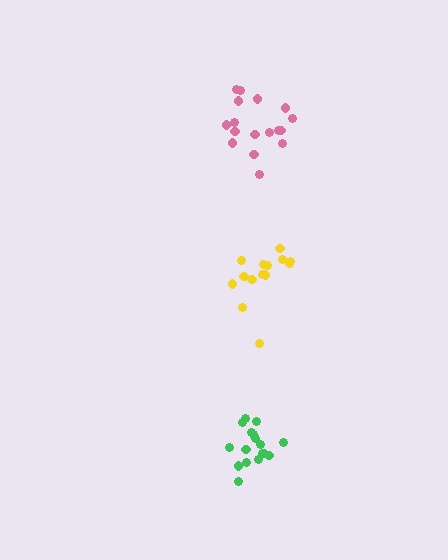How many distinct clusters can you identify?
There are 3 distinct clusters.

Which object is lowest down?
The green cluster is bottommost.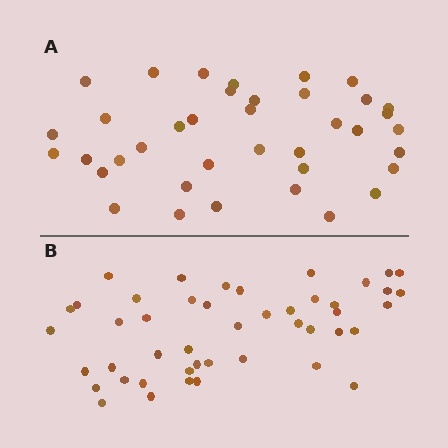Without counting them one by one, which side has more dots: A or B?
Region B (the bottom region) has more dots.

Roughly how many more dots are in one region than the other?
Region B has roughly 8 or so more dots than region A.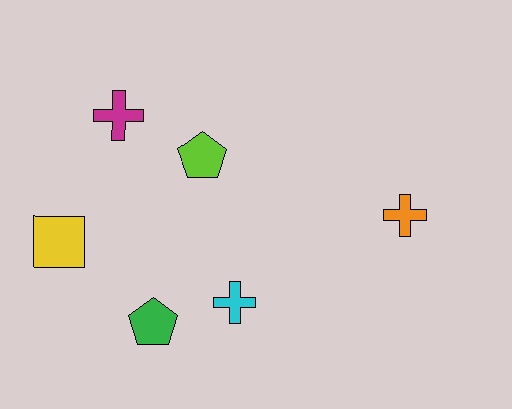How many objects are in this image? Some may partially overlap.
There are 6 objects.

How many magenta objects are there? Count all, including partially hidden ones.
There is 1 magenta object.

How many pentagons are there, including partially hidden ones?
There are 2 pentagons.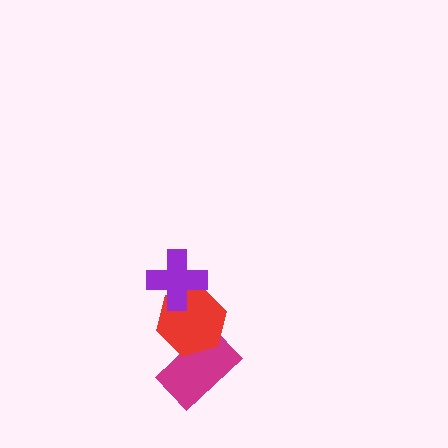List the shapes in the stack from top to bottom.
From top to bottom: the purple cross, the red hexagon, the magenta rectangle.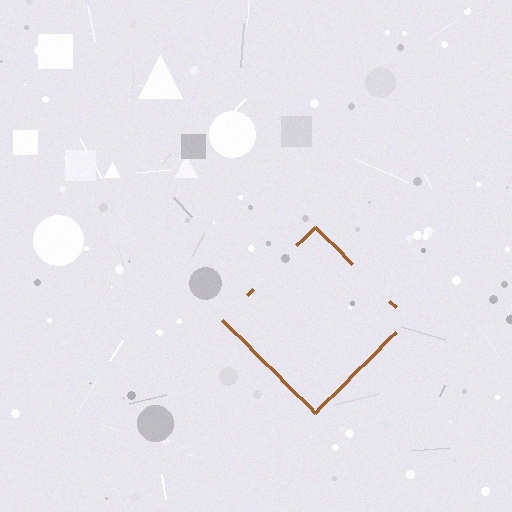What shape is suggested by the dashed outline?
The dashed outline suggests a diamond.